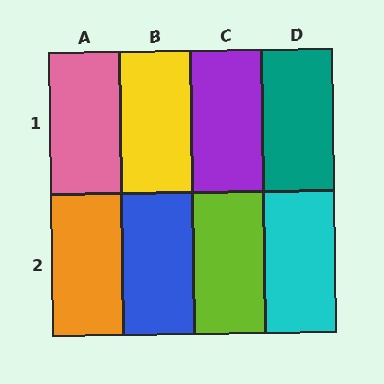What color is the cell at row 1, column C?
Purple.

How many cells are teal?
1 cell is teal.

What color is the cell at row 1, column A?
Pink.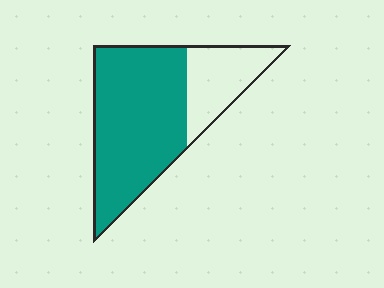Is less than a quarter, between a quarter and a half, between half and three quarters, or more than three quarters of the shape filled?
Between half and three quarters.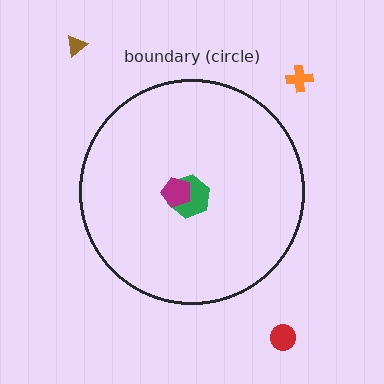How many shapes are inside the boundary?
2 inside, 3 outside.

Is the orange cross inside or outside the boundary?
Outside.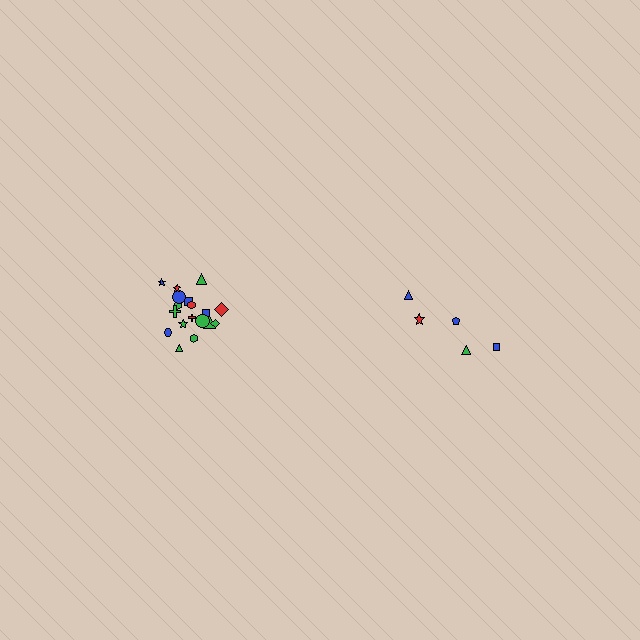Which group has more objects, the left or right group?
The left group.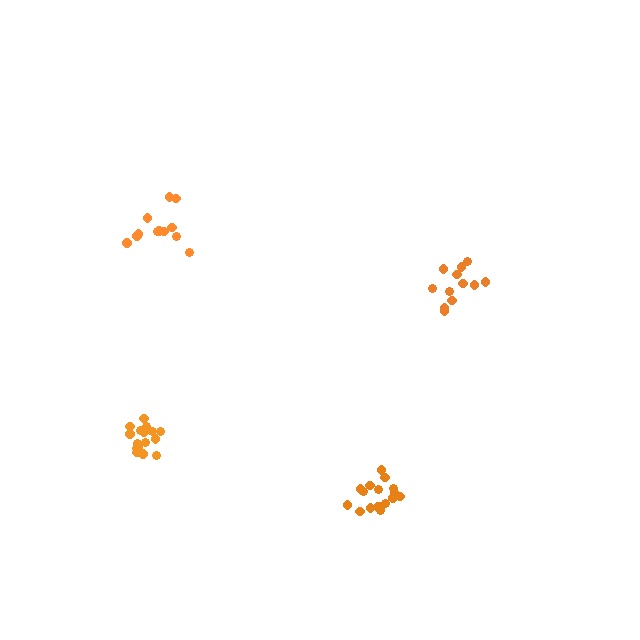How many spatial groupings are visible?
There are 4 spatial groupings.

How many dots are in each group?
Group 1: 16 dots, Group 2: 12 dots, Group 3: 17 dots, Group 4: 12 dots (57 total).